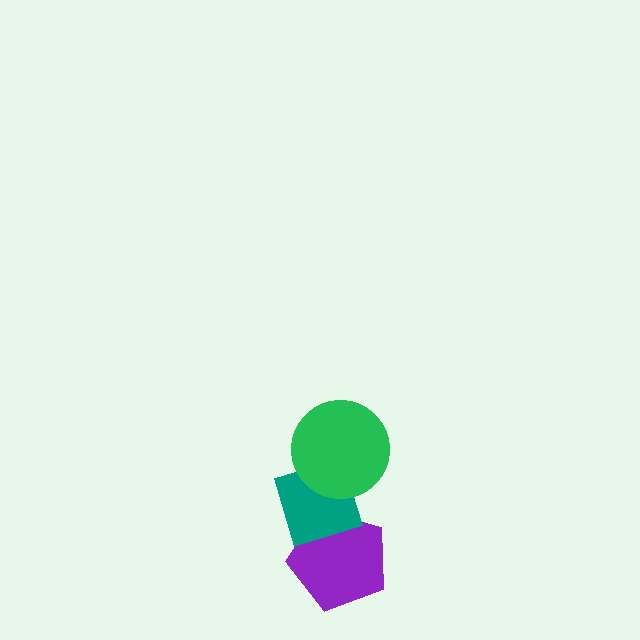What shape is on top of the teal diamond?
The green circle is on top of the teal diamond.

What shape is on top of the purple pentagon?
The teal diamond is on top of the purple pentagon.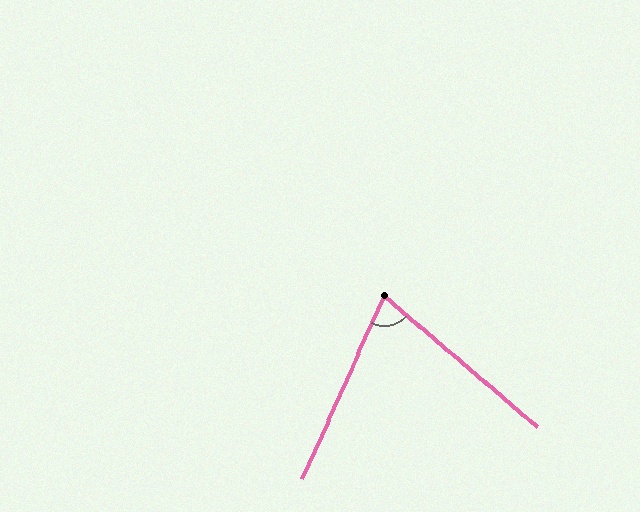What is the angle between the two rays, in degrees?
Approximately 74 degrees.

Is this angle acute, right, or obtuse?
It is acute.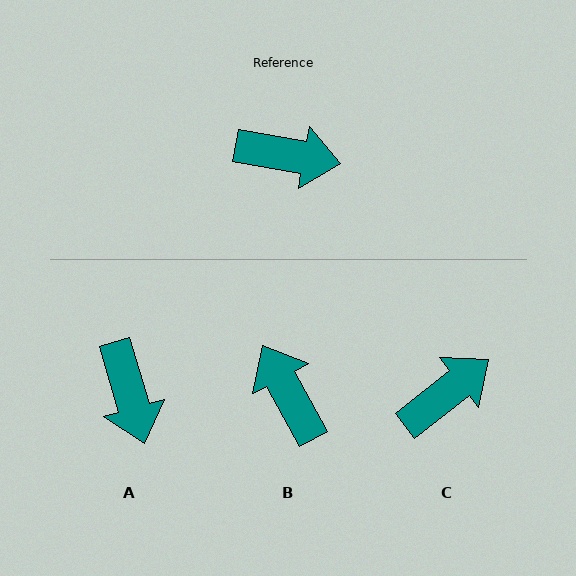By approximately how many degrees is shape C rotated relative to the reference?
Approximately 48 degrees counter-clockwise.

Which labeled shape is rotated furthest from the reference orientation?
B, about 128 degrees away.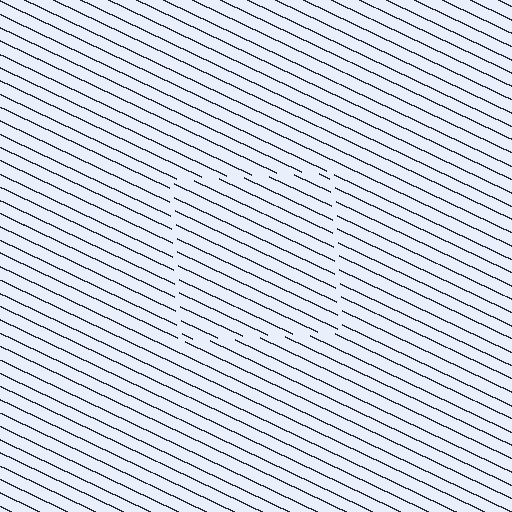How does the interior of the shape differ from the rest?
The interior of the shape contains the same grating, shifted by half a period — the contour is defined by the phase discontinuity where line-ends from the inner and outer gratings abut.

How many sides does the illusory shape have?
4 sides — the line-ends trace a square.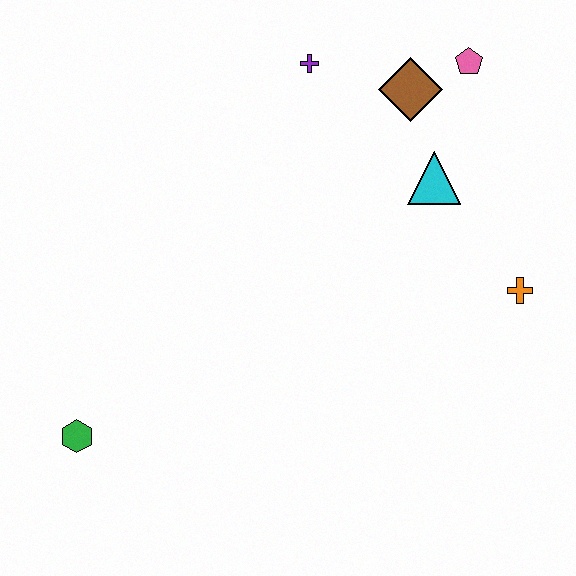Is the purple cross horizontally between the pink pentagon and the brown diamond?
No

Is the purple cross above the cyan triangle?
Yes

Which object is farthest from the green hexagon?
The pink pentagon is farthest from the green hexagon.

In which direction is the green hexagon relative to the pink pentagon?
The green hexagon is to the left of the pink pentagon.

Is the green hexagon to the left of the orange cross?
Yes